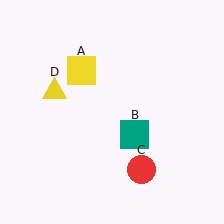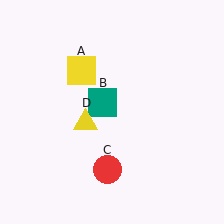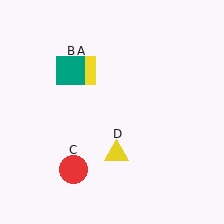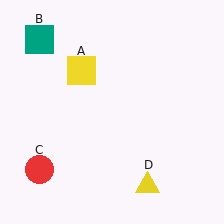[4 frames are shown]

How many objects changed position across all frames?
3 objects changed position: teal square (object B), red circle (object C), yellow triangle (object D).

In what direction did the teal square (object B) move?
The teal square (object B) moved up and to the left.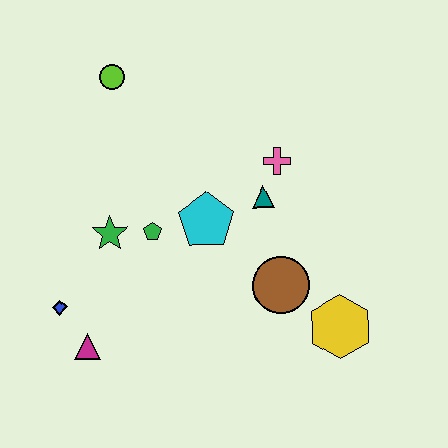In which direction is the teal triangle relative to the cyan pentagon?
The teal triangle is to the right of the cyan pentagon.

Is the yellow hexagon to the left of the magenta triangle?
No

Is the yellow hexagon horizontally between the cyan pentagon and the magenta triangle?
No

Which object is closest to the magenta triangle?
The blue diamond is closest to the magenta triangle.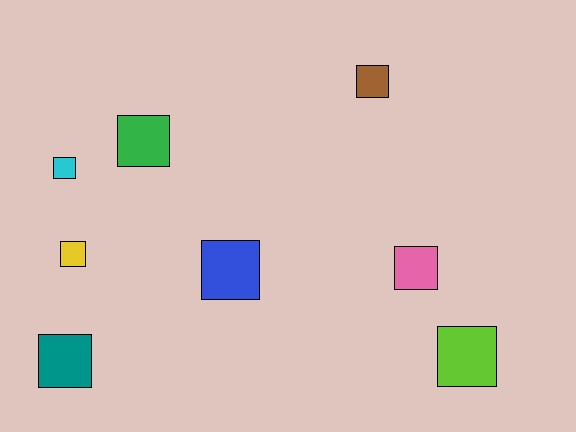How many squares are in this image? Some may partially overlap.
There are 8 squares.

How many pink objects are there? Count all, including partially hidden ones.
There is 1 pink object.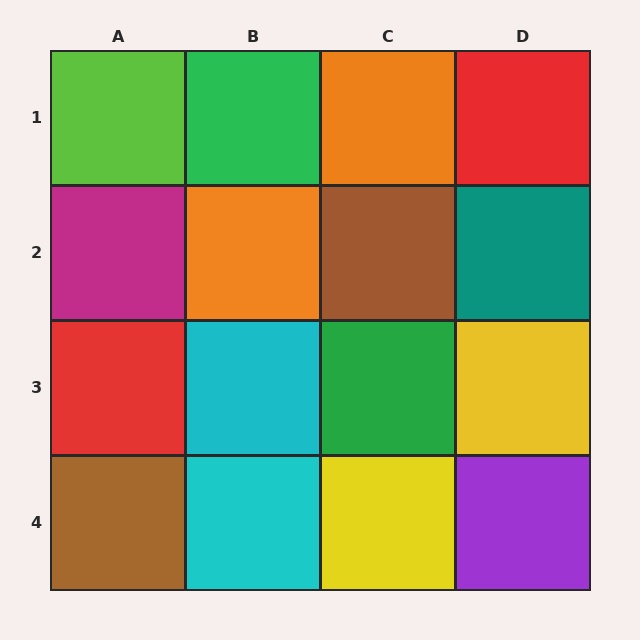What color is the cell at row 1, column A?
Lime.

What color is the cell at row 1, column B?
Green.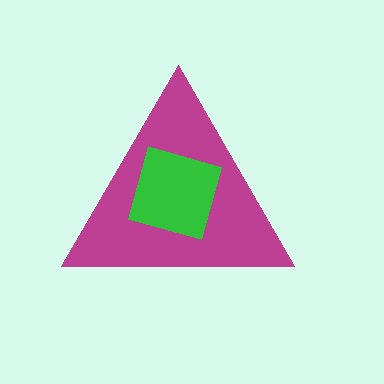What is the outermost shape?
The magenta triangle.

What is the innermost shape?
The green square.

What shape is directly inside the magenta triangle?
The green square.